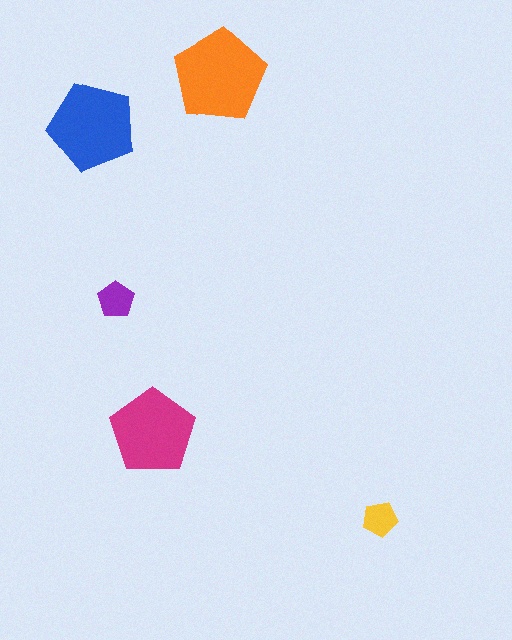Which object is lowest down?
The yellow pentagon is bottommost.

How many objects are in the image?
There are 5 objects in the image.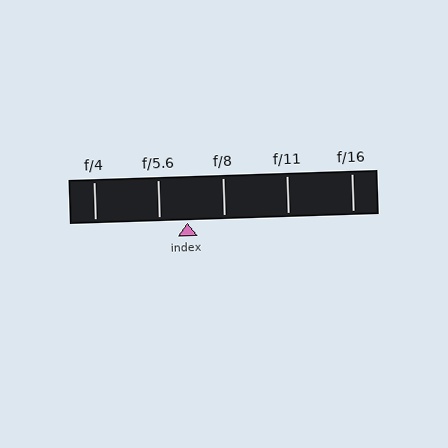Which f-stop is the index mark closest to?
The index mark is closest to f/5.6.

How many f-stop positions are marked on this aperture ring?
There are 5 f-stop positions marked.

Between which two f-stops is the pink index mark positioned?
The index mark is between f/5.6 and f/8.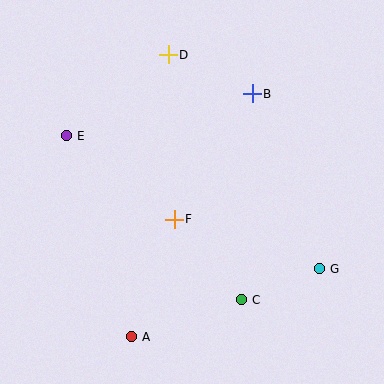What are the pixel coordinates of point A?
Point A is at (131, 337).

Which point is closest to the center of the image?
Point F at (174, 219) is closest to the center.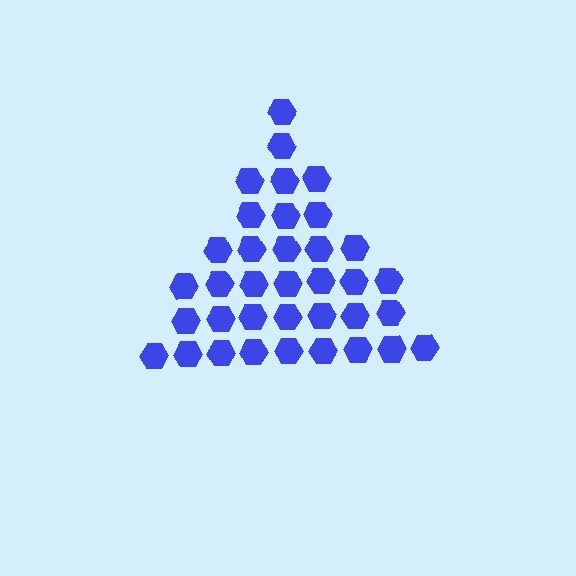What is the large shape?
The large shape is a triangle.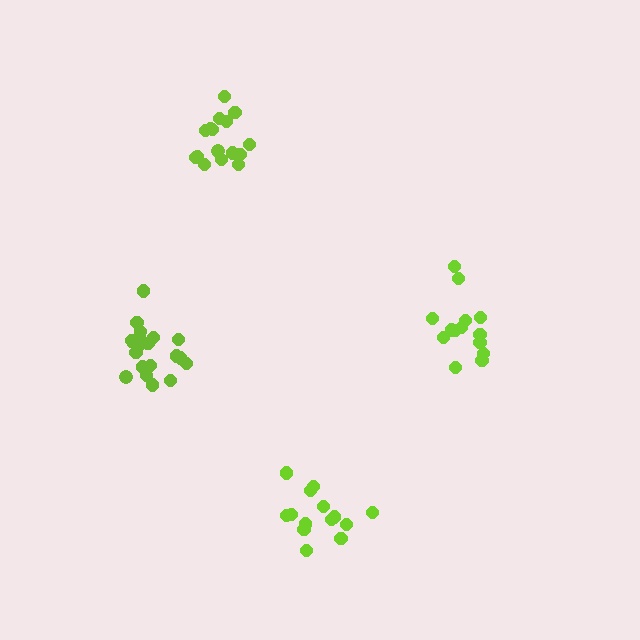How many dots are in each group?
Group 1: 14 dots, Group 2: 20 dots, Group 3: 14 dots, Group 4: 16 dots (64 total).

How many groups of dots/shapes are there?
There are 4 groups.